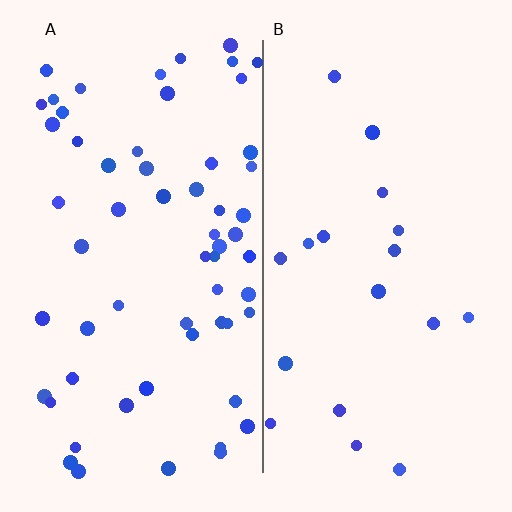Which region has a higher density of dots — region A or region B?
A (the left).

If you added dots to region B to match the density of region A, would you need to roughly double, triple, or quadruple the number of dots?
Approximately triple.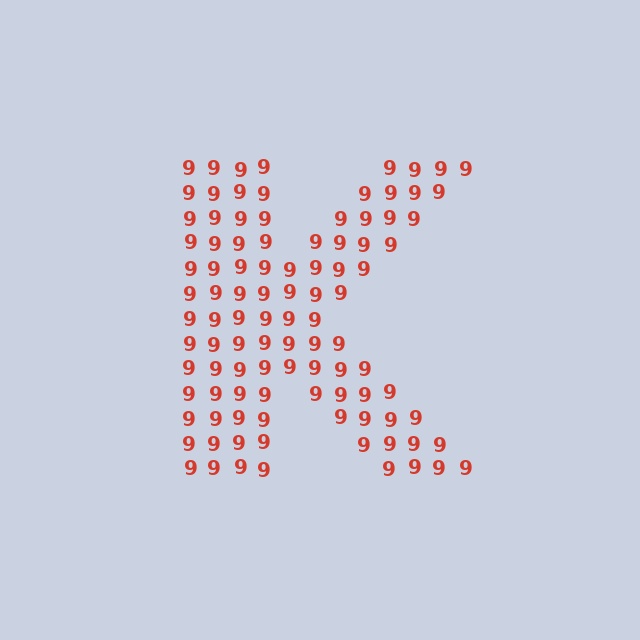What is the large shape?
The large shape is the letter K.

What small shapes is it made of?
It is made of small digit 9's.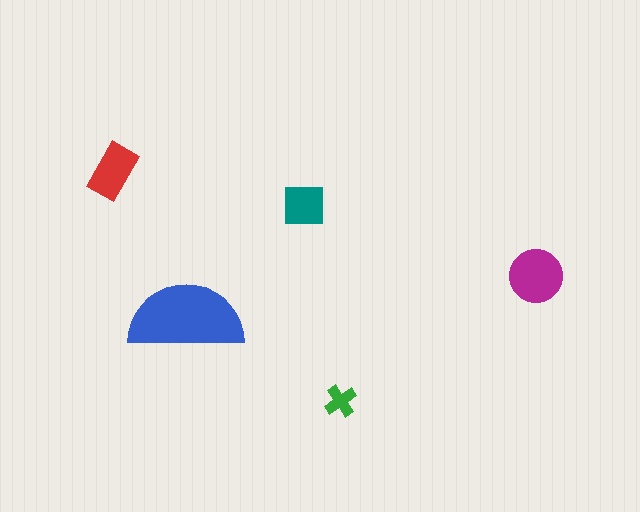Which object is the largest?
The blue semicircle.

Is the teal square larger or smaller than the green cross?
Larger.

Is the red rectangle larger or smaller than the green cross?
Larger.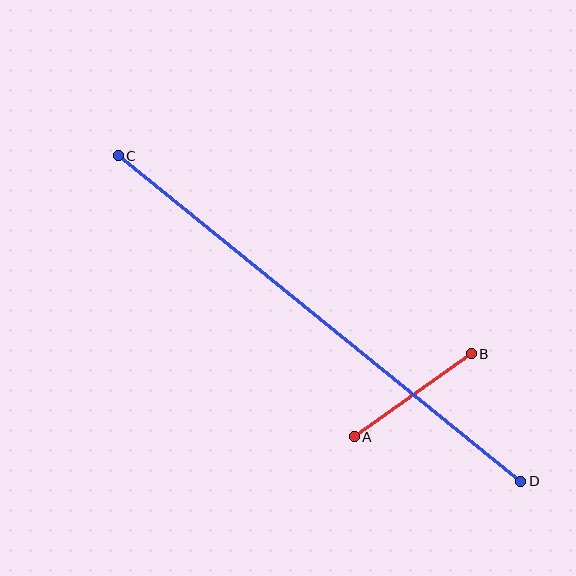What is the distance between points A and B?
The distance is approximately 144 pixels.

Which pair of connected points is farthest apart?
Points C and D are farthest apart.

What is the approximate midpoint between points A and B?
The midpoint is at approximately (413, 395) pixels.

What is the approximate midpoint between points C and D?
The midpoint is at approximately (320, 318) pixels.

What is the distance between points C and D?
The distance is approximately 518 pixels.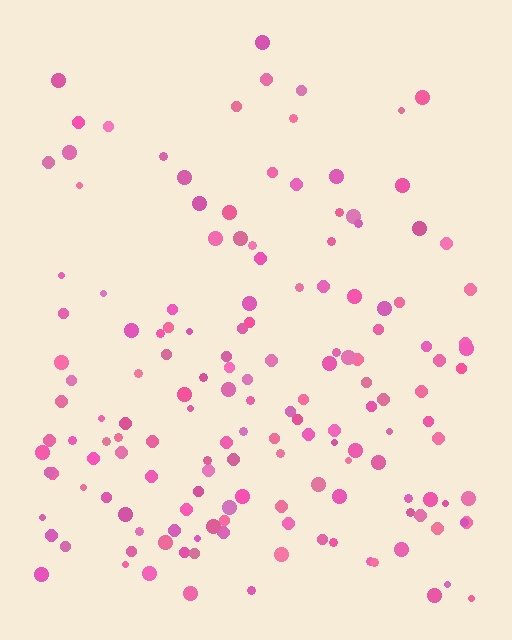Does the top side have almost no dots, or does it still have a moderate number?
Still a moderate number, just noticeably fewer than the bottom.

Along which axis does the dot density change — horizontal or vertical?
Vertical.